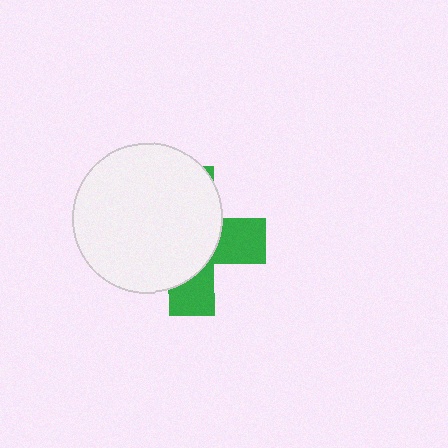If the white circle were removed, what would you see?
You would see the complete green cross.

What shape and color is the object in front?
The object in front is a white circle.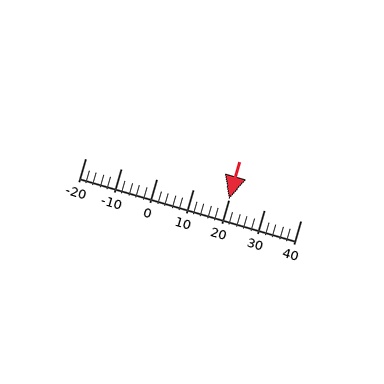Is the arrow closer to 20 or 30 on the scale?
The arrow is closer to 20.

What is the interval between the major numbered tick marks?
The major tick marks are spaced 10 units apart.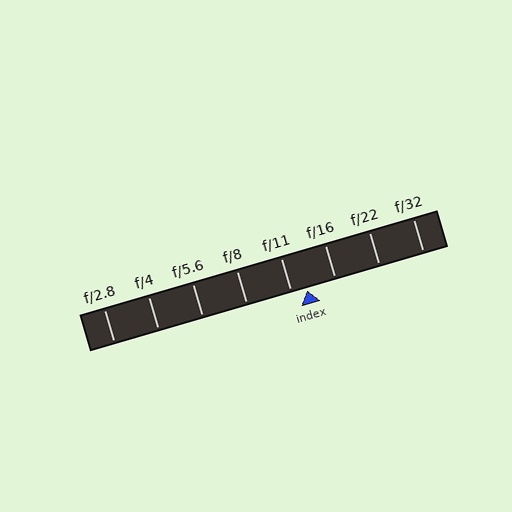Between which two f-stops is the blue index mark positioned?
The index mark is between f/11 and f/16.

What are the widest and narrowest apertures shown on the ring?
The widest aperture shown is f/2.8 and the narrowest is f/32.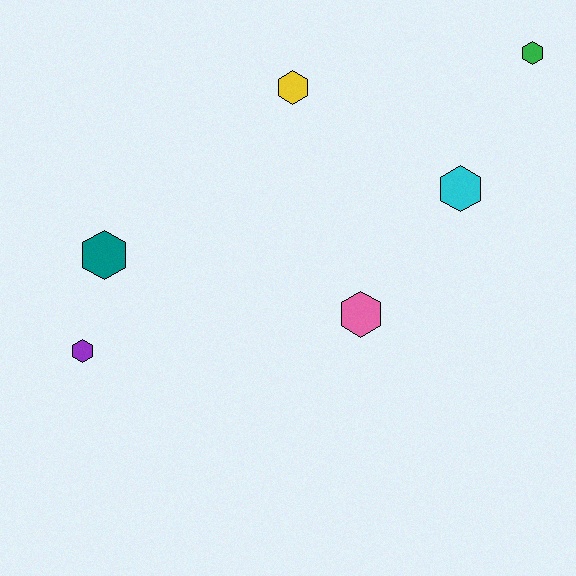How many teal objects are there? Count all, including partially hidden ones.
There is 1 teal object.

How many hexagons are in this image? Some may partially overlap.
There are 6 hexagons.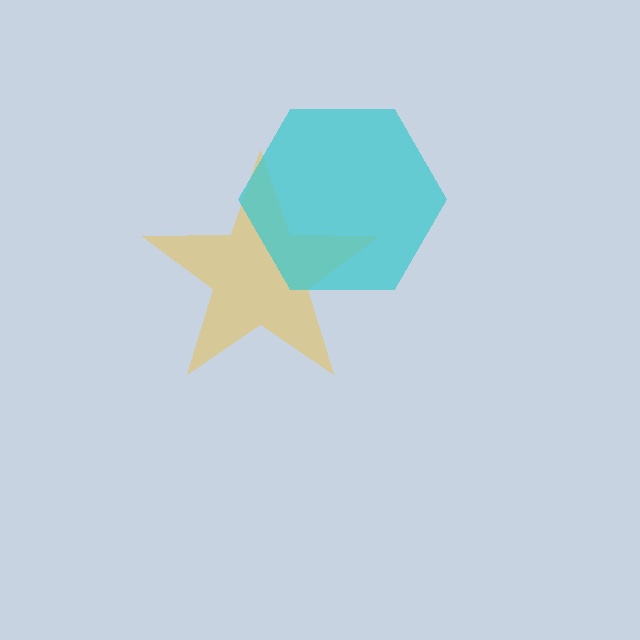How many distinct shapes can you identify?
There are 2 distinct shapes: a yellow star, a cyan hexagon.